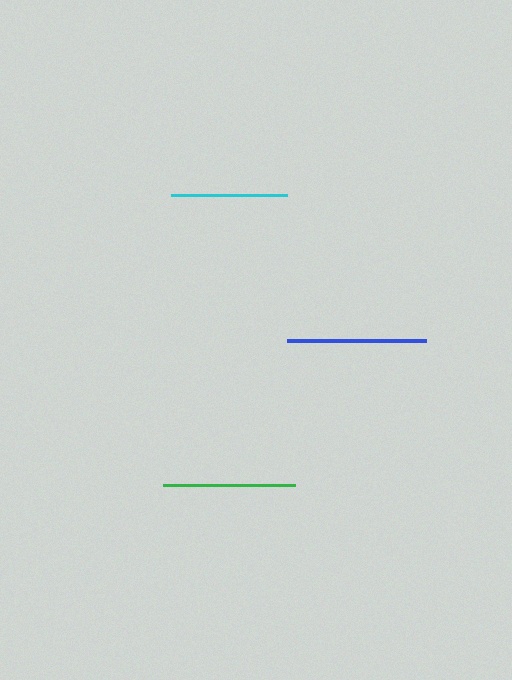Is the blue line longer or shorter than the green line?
The blue line is longer than the green line.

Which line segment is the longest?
The blue line is the longest at approximately 140 pixels.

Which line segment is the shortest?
The cyan line is the shortest at approximately 116 pixels.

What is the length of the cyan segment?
The cyan segment is approximately 116 pixels long.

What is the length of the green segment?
The green segment is approximately 132 pixels long.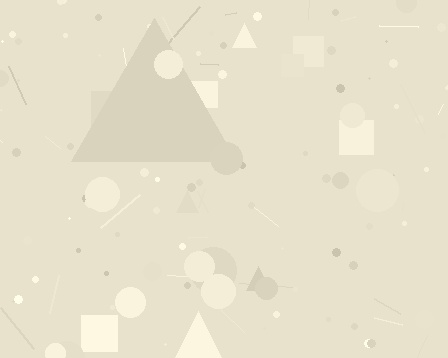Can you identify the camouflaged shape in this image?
The camouflaged shape is a triangle.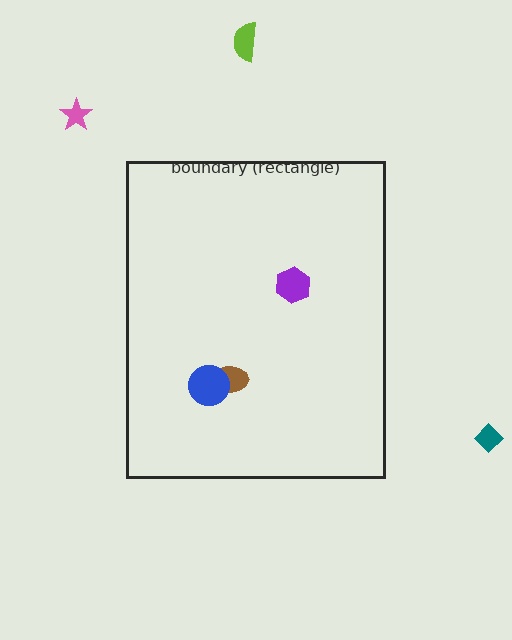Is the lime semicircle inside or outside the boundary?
Outside.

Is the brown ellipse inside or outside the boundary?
Inside.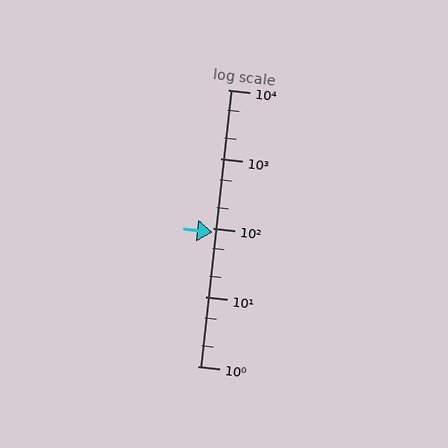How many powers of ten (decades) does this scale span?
The scale spans 4 decades, from 1 to 10000.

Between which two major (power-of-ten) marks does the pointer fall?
The pointer is between 10 and 100.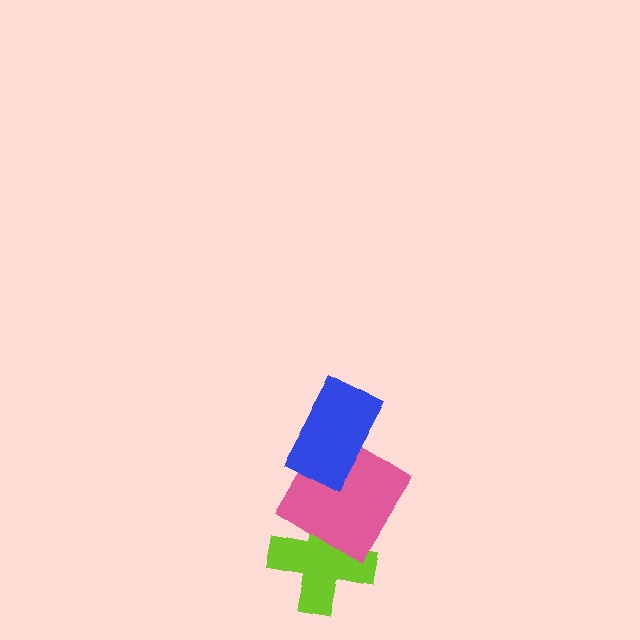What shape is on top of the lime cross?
The pink diamond is on top of the lime cross.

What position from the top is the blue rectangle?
The blue rectangle is 1st from the top.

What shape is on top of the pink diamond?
The blue rectangle is on top of the pink diamond.